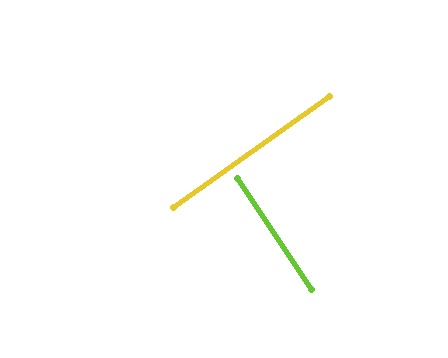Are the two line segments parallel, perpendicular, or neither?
Perpendicular — they meet at approximately 88°.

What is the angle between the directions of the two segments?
Approximately 88 degrees.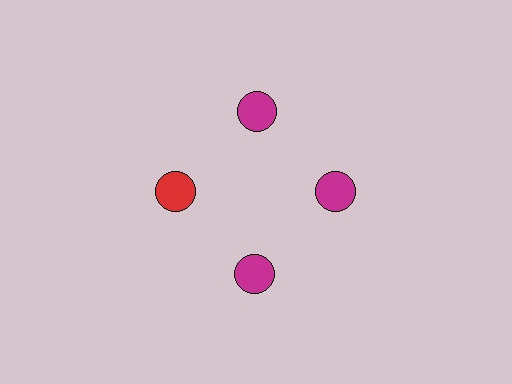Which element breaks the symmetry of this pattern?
The red circle at roughly the 9 o'clock position breaks the symmetry. All other shapes are magenta circles.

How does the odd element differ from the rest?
It has a different color: red instead of magenta.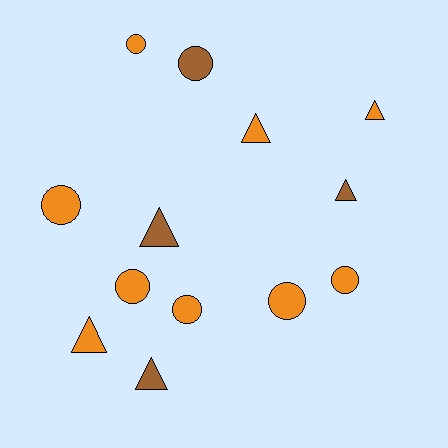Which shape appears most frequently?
Circle, with 7 objects.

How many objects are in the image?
There are 13 objects.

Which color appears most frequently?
Orange, with 9 objects.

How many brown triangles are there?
There are 3 brown triangles.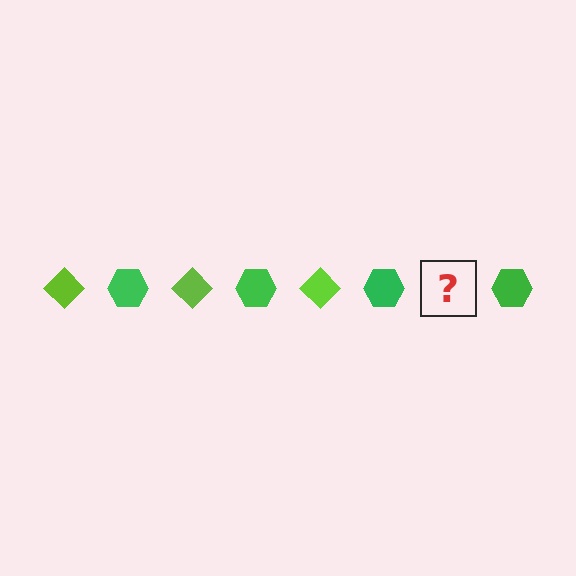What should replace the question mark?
The question mark should be replaced with a lime diamond.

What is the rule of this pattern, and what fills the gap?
The rule is that the pattern alternates between lime diamond and green hexagon. The gap should be filled with a lime diamond.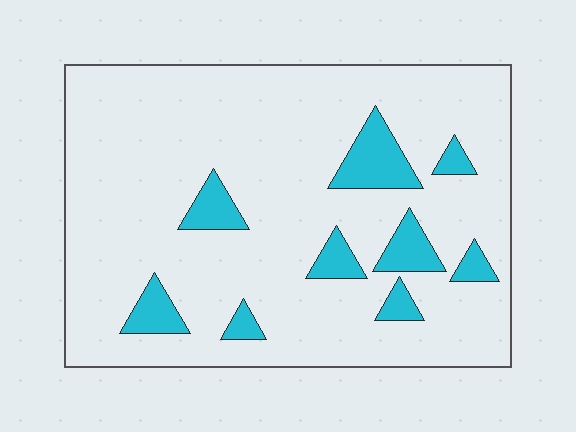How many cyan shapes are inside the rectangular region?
9.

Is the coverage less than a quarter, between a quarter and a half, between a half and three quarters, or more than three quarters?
Less than a quarter.